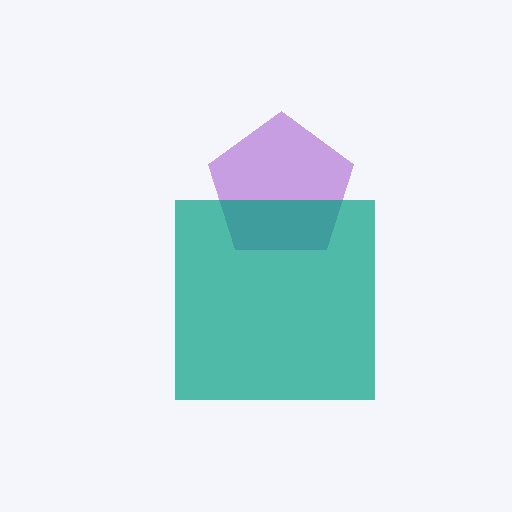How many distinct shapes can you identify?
There are 2 distinct shapes: a purple pentagon, a teal square.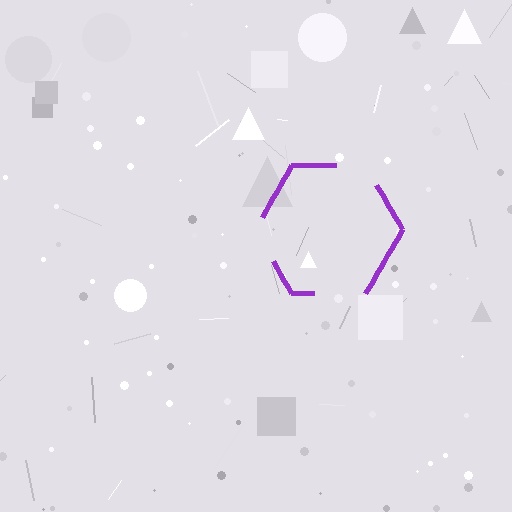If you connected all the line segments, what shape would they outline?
They would outline a hexagon.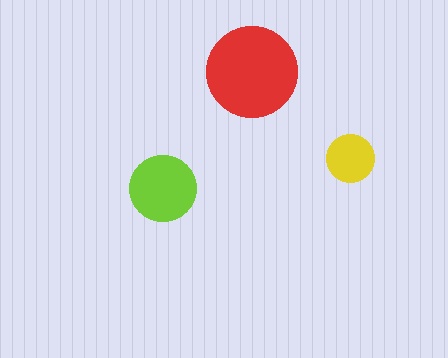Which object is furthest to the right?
The yellow circle is rightmost.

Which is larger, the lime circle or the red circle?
The red one.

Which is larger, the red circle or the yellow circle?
The red one.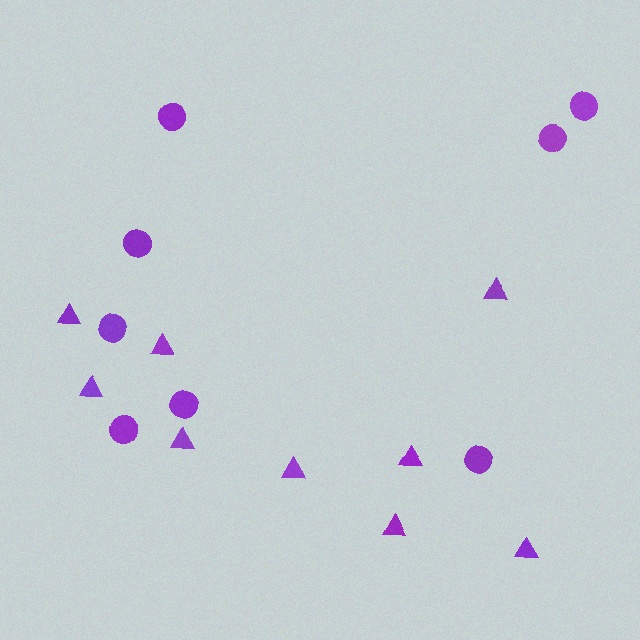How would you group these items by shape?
There are 2 groups: one group of triangles (9) and one group of circles (8).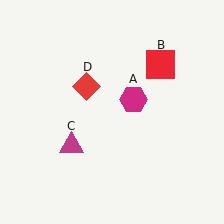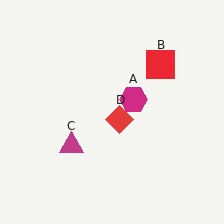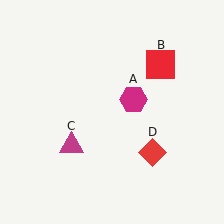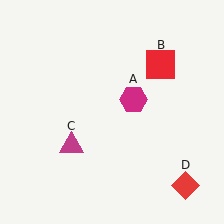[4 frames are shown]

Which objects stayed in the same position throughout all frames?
Magenta hexagon (object A) and red square (object B) and magenta triangle (object C) remained stationary.